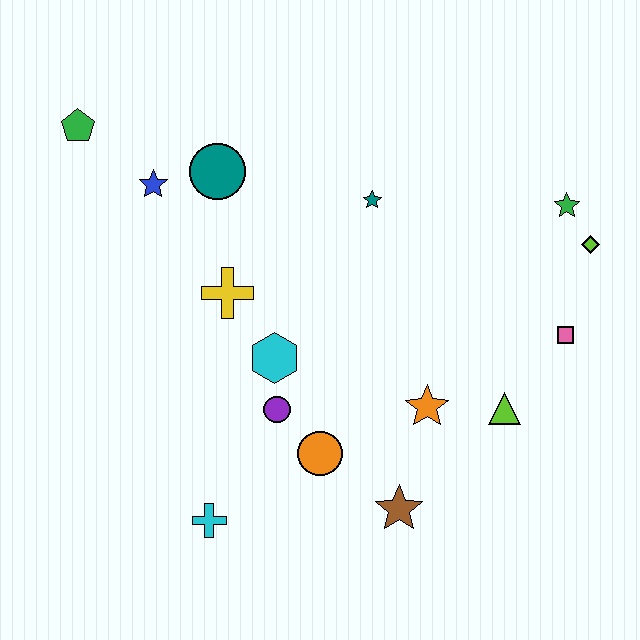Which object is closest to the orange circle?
The purple circle is closest to the orange circle.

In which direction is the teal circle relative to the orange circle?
The teal circle is above the orange circle.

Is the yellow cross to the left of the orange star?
Yes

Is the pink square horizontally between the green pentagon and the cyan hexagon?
No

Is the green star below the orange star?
No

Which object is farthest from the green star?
The green pentagon is farthest from the green star.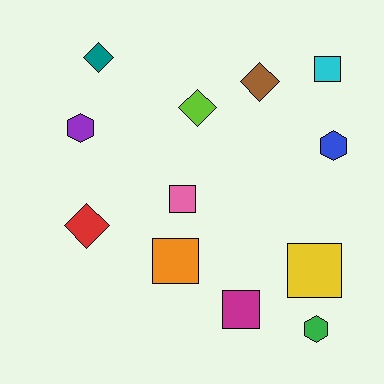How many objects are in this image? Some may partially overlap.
There are 12 objects.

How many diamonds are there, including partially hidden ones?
There are 4 diamonds.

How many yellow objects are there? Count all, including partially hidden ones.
There is 1 yellow object.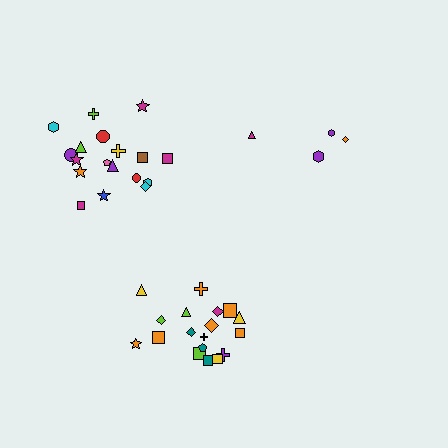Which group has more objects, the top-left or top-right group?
The top-left group.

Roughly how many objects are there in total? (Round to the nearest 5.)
Roughly 40 objects in total.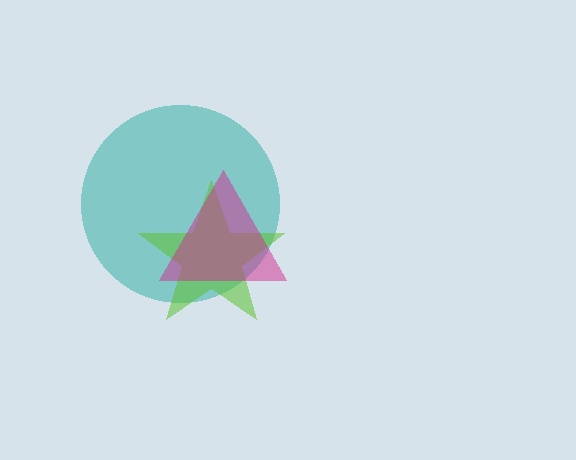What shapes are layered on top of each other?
The layered shapes are: a teal circle, a lime star, a magenta triangle.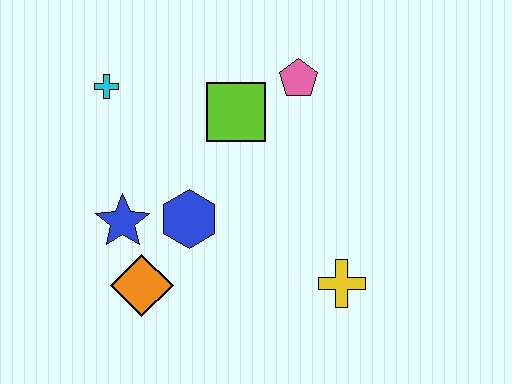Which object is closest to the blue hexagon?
The blue star is closest to the blue hexagon.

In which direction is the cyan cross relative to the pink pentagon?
The cyan cross is to the left of the pink pentagon.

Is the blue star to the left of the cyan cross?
No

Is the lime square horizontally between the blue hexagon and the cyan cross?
No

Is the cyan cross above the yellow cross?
Yes